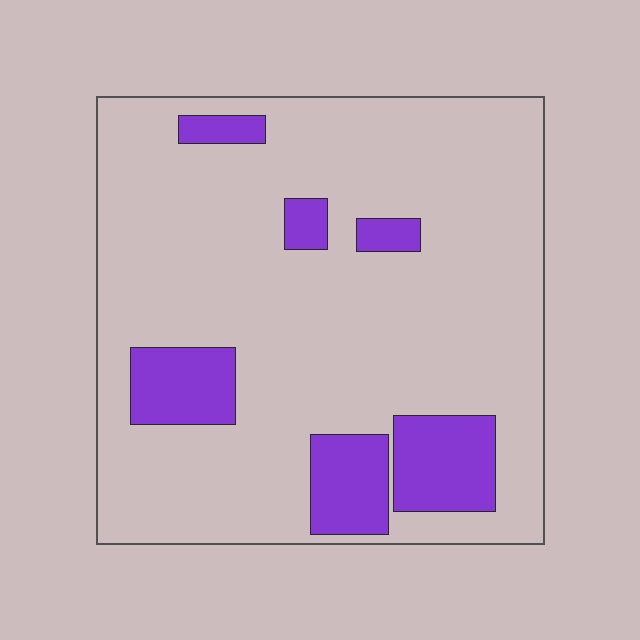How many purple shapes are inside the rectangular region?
6.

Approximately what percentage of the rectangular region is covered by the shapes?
Approximately 15%.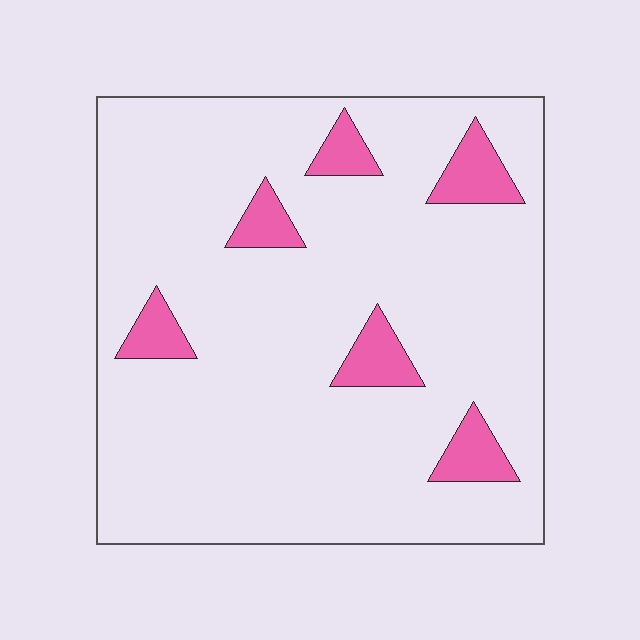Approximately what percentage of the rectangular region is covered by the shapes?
Approximately 10%.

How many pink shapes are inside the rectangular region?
6.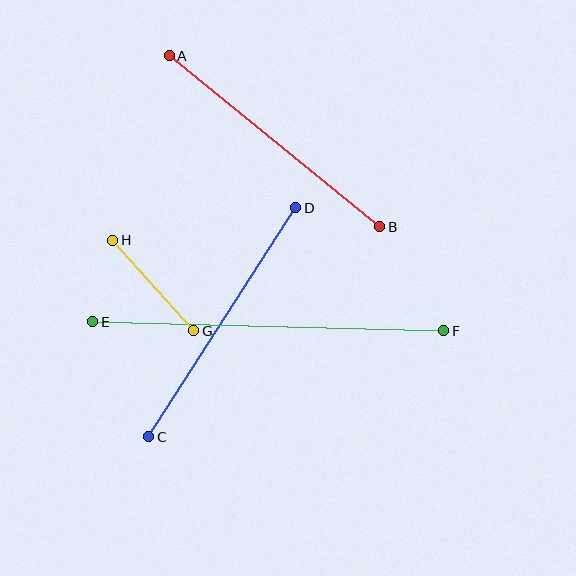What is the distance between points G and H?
The distance is approximately 121 pixels.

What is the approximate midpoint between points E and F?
The midpoint is at approximately (268, 326) pixels.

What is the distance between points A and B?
The distance is approximately 271 pixels.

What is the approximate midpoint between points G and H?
The midpoint is at approximately (153, 286) pixels.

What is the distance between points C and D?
The distance is approximately 272 pixels.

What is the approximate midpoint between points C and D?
The midpoint is at approximately (222, 322) pixels.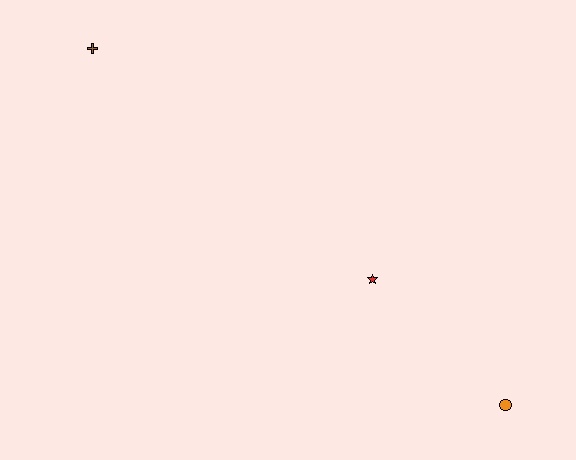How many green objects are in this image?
There are no green objects.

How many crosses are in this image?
There is 1 cross.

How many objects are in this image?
There are 3 objects.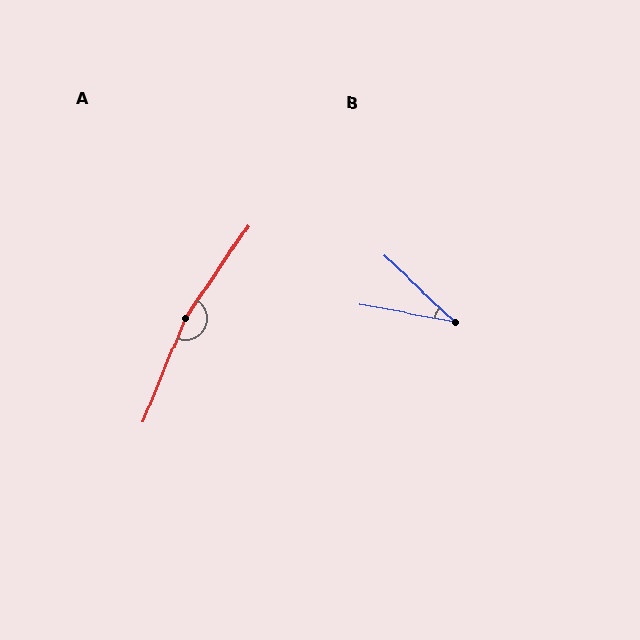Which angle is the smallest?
B, at approximately 33 degrees.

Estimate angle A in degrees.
Approximately 168 degrees.